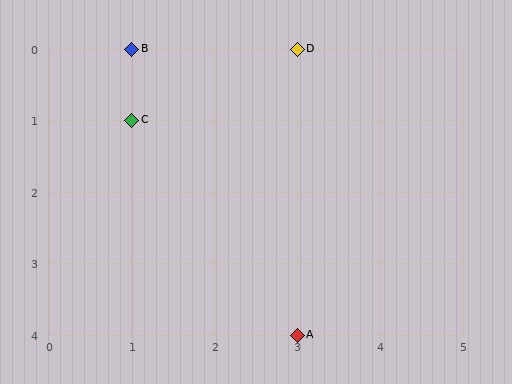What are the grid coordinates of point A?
Point A is at grid coordinates (3, 4).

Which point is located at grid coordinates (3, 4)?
Point A is at (3, 4).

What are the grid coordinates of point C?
Point C is at grid coordinates (1, 1).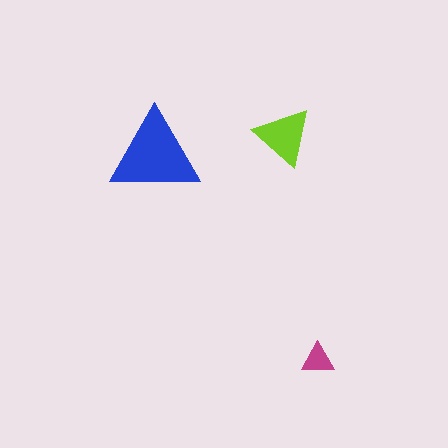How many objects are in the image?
There are 3 objects in the image.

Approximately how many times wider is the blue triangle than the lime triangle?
About 1.5 times wider.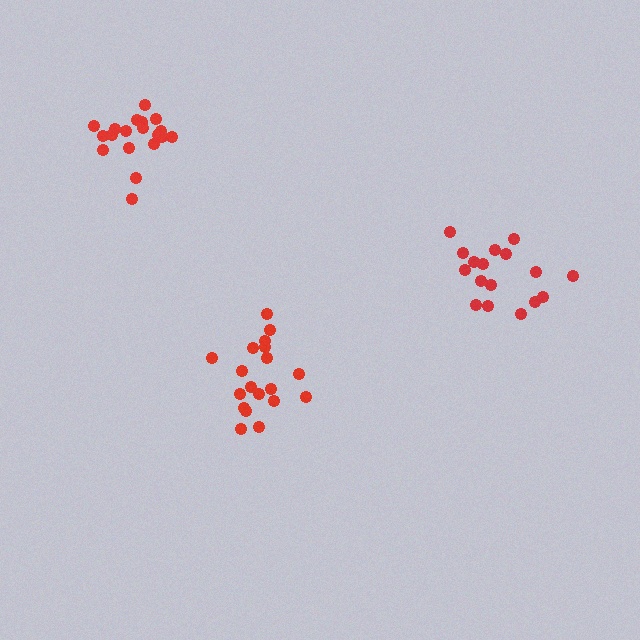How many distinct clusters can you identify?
There are 3 distinct clusters.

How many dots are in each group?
Group 1: 19 dots, Group 2: 17 dots, Group 3: 19 dots (55 total).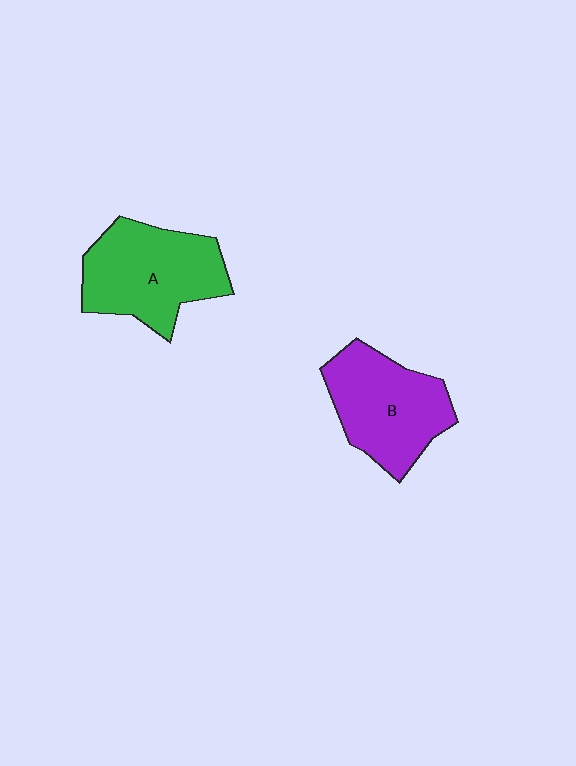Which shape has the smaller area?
Shape B (purple).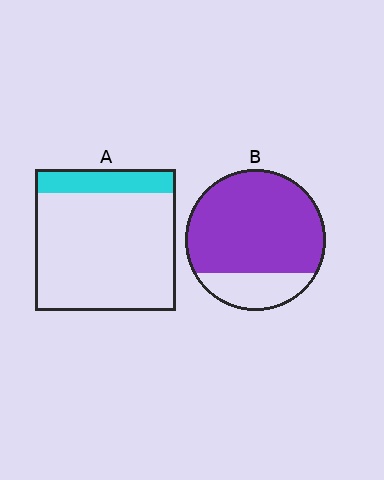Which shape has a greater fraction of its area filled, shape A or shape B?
Shape B.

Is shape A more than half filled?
No.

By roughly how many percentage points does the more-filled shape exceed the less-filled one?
By roughly 60 percentage points (B over A).